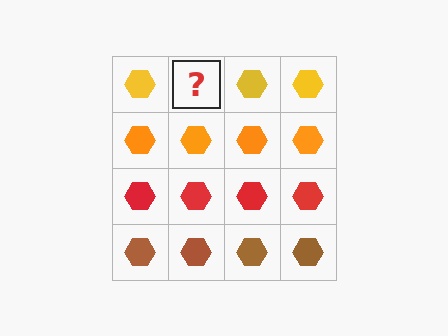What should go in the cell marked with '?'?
The missing cell should contain a yellow hexagon.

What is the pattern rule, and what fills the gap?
The rule is that each row has a consistent color. The gap should be filled with a yellow hexagon.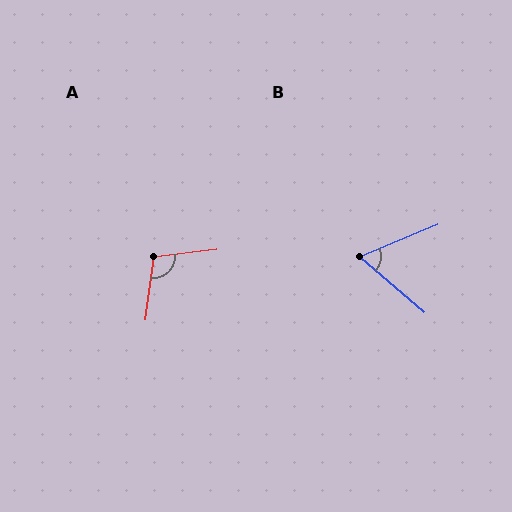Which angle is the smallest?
B, at approximately 63 degrees.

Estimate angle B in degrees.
Approximately 63 degrees.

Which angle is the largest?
A, at approximately 104 degrees.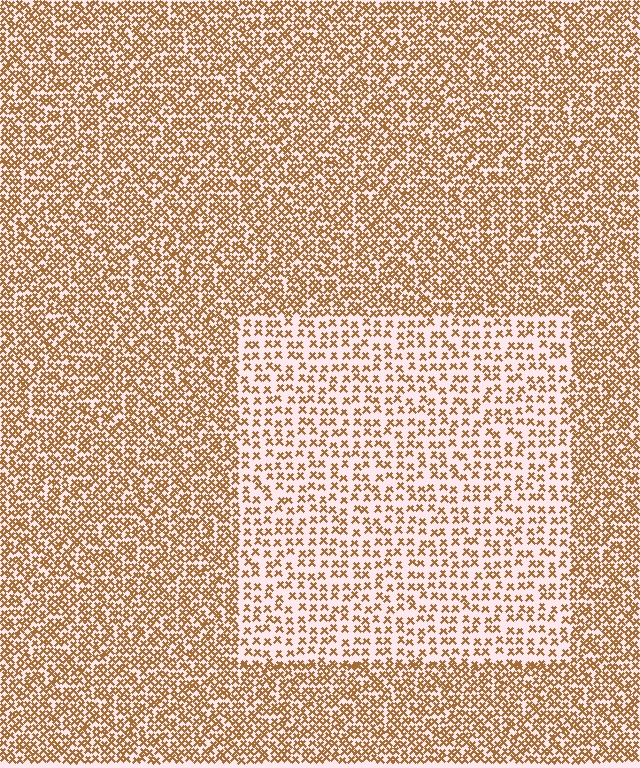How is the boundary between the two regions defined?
The boundary is defined by a change in element density (approximately 2.0x ratio). All elements are the same color, size, and shape.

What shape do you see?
I see a rectangle.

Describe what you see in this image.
The image contains small brown elements arranged at two different densities. A rectangle-shaped region is visible where the elements are less densely packed than the surrounding area.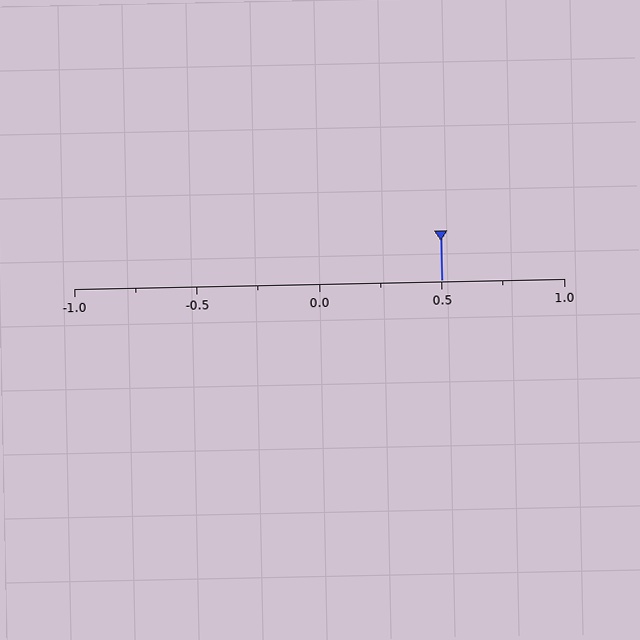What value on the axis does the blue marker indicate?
The marker indicates approximately 0.5.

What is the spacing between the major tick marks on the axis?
The major ticks are spaced 0.5 apart.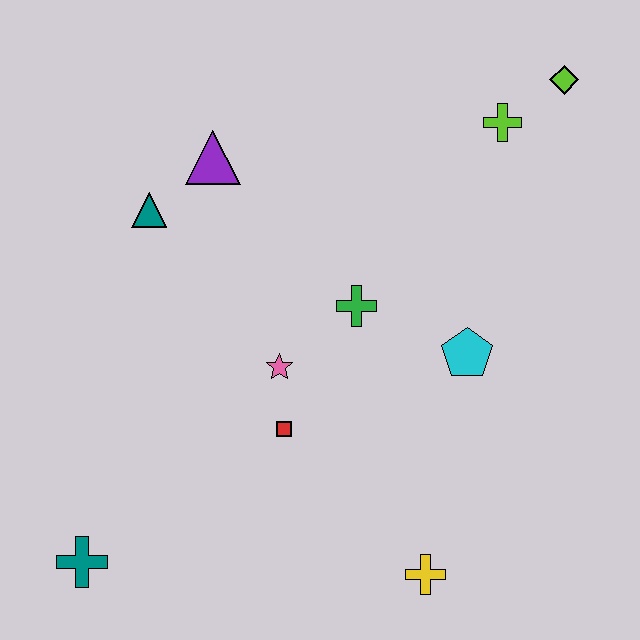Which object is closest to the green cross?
The pink star is closest to the green cross.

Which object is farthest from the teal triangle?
The yellow cross is farthest from the teal triangle.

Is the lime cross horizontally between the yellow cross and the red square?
No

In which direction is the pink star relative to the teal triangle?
The pink star is below the teal triangle.